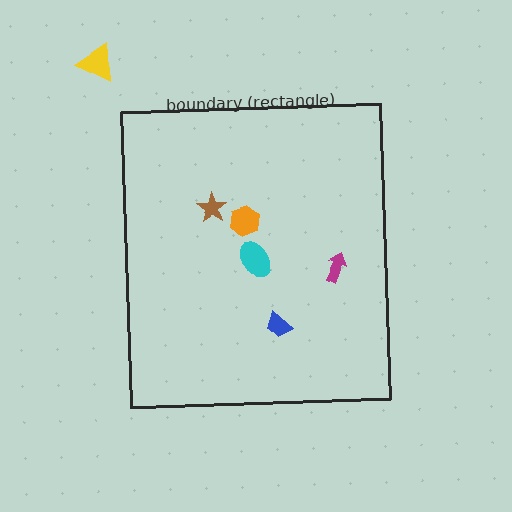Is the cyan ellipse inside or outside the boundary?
Inside.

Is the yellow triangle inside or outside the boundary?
Outside.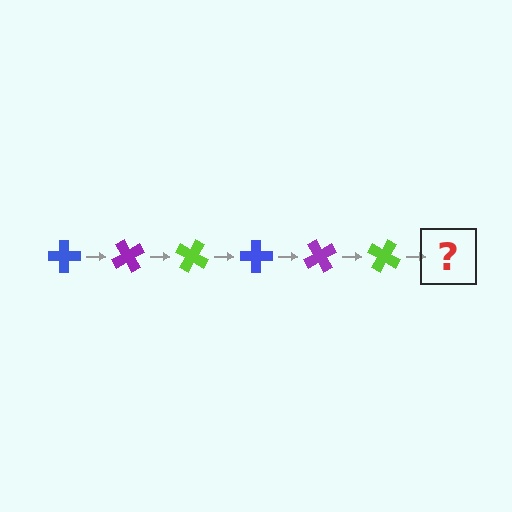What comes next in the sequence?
The next element should be a blue cross, rotated 360 degrees from the start.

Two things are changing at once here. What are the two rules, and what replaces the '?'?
The two rules are that it rotates 60 degrees each step and the color cycles through blue, purple, and lime. The '?' should be a blue cross, rotated 360 degrees from the start.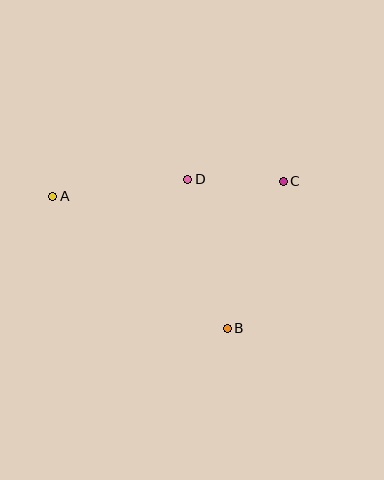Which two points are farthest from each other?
Points A and C are farthest from each other.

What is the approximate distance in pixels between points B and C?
The distance between B and C is approximately 157 pixels.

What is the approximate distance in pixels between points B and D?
The distance between B and D is approximately 154 pixels.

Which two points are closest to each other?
Points C and D are closest to each other.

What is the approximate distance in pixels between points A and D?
The distance between A and D is approximately 136 pixels.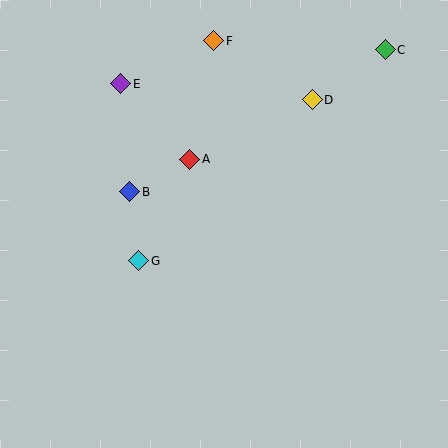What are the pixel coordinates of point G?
Point G is at (139, 261).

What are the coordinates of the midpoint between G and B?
The midpoint between G and B is at (134, 226).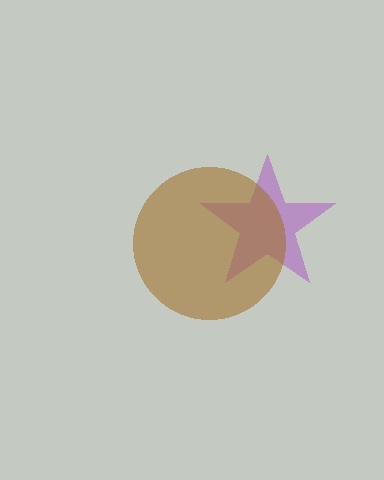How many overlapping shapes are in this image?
There are 2 overlapping shapes in the image.